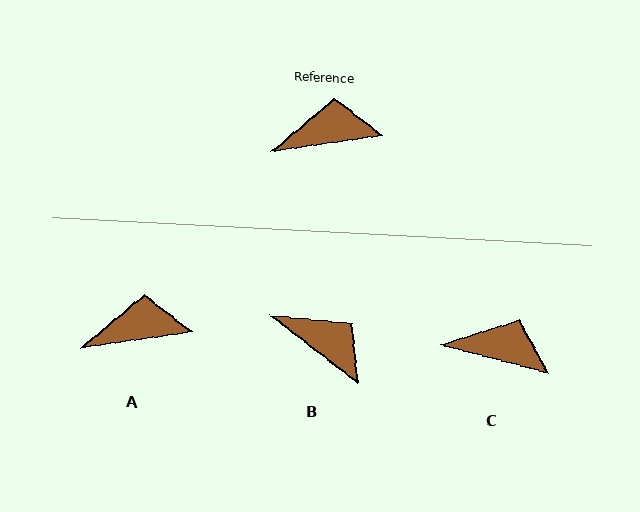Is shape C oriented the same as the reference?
No, it is off by about 23 degrees.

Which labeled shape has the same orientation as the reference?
A.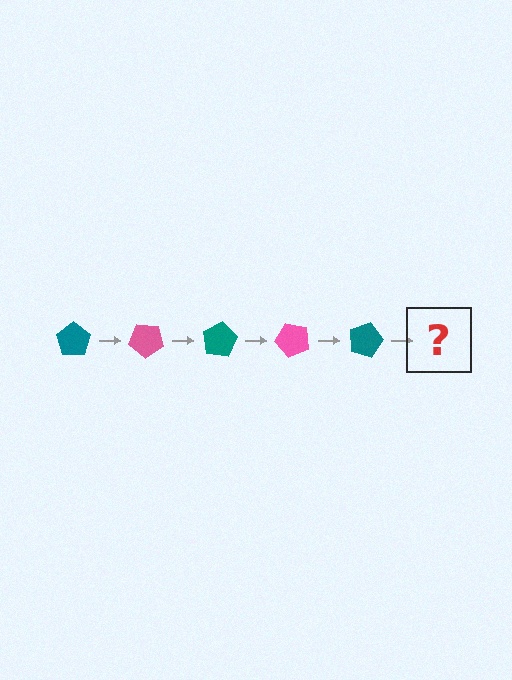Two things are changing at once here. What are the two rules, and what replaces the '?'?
The two rules are that it rotates 40 degrees each step and the color cycles through teal and pink. The '?' should be a pink pentagon, rotated 200 degrees from the start.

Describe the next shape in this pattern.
It should be a pink pentagon, rotated 200 degrees from the start.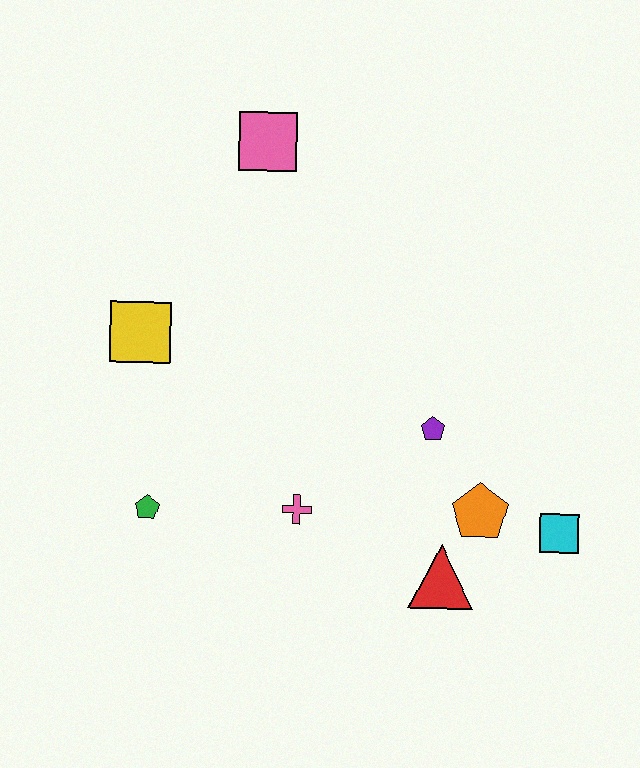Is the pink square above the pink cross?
Yes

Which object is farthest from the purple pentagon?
The pink square is farthest from the purple pentagon.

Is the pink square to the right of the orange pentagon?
No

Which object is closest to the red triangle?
The orange pentagon is closest to the red triangle.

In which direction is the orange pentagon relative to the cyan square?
The orange pentagon is to the left of the cyan square.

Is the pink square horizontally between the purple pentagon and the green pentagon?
Yes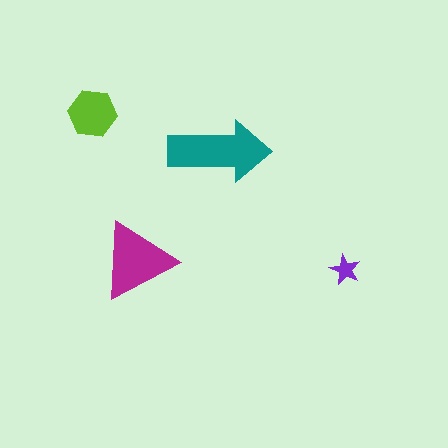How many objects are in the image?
There are 4 objects in the image.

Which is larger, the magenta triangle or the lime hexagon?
The magenta triangle.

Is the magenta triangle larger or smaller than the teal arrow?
Smaller.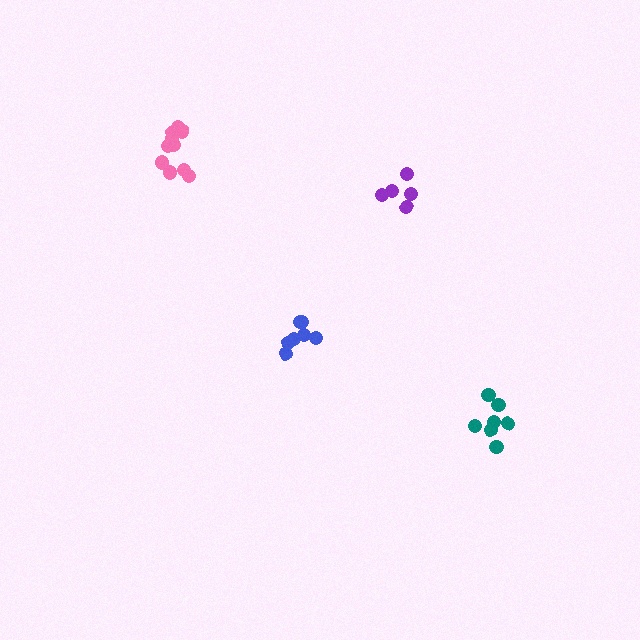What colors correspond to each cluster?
The clusters are colored: pink, blue, purple, teal.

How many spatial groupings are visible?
There are 4 spatial groupings.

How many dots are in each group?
Group 1: 10 dots, Group 2: 7 dots, Group 3: 5 dots, Group 4: 7 dots (29 total).